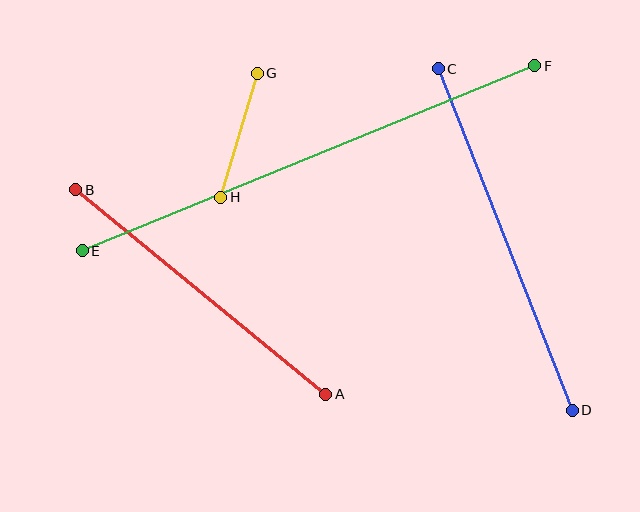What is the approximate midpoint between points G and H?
The midpoint is at approximately (239, 135) pixels.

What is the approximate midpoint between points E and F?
The midpoint is at approximately (309, 158) pixels.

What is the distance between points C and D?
The distance is approximately 367 pixels.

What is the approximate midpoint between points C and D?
The midpoint is at approximately (505, 240) pixels.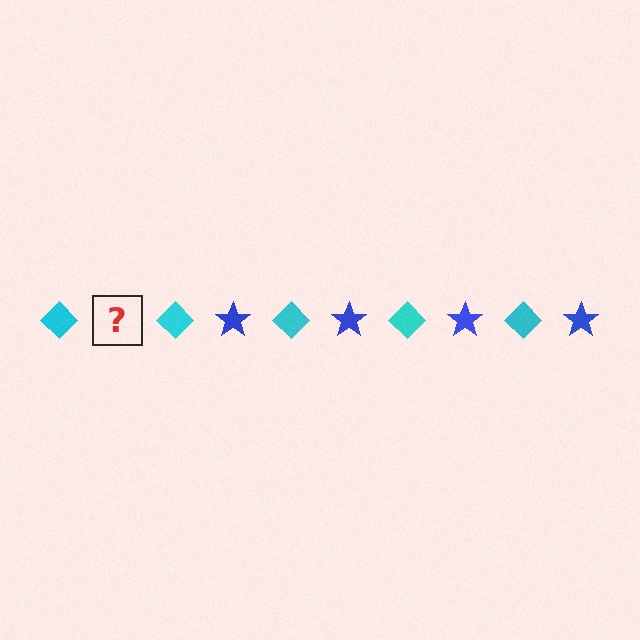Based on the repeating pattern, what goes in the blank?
The blank should be a blue star.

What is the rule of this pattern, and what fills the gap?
The rule is that the pattern alternates between cyan diamond and blue star. The gap should be filled with a blue star.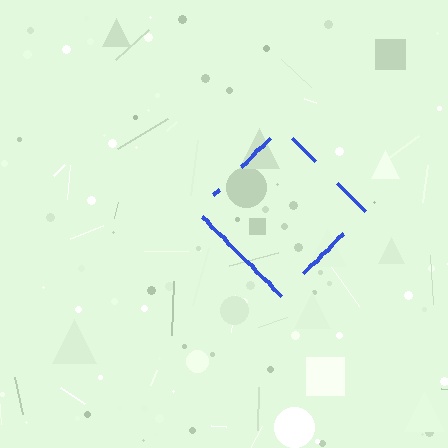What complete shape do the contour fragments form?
The contour fragments form a diamond.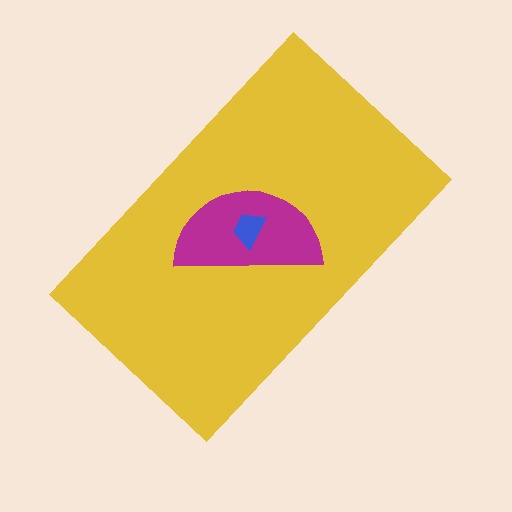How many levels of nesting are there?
3.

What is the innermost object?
The blue trapezoid.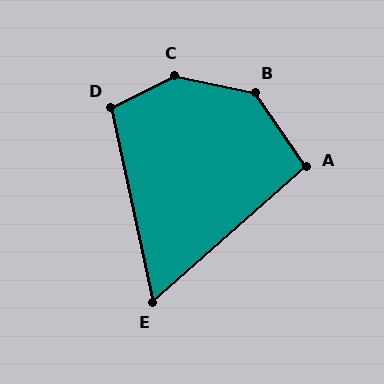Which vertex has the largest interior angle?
C, at approximately 142 degrees.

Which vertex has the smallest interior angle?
E, at approximately 61 degrees.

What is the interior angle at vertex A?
Approximately 96 degrees (obtuse).